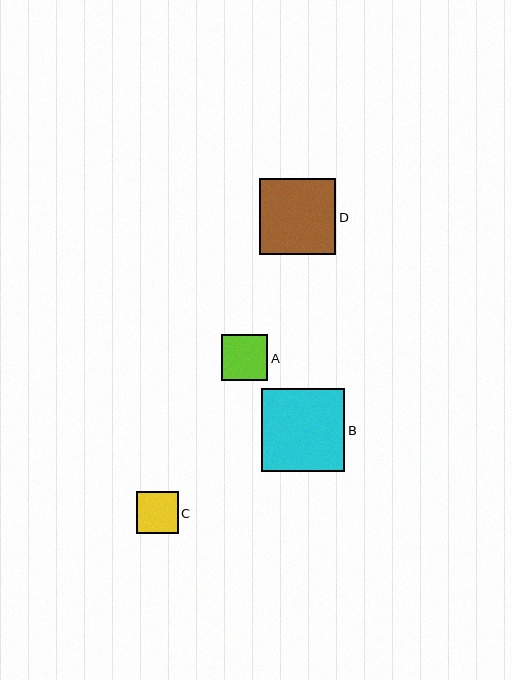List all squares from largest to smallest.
From largest to smallest: B, D, A, C.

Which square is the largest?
Square B is the largest with a size of approximately 83 pixels.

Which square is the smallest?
Square C is the smallest with a size of approximately 42 pixels.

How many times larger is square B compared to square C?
Square B is approximately 2.0 times the size of square C.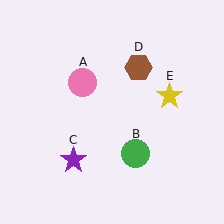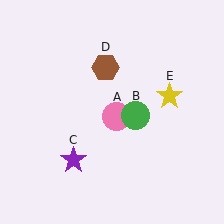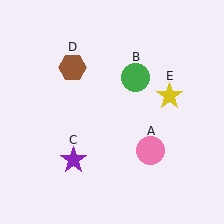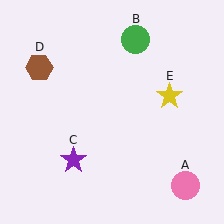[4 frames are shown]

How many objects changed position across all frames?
3 objects changed position: pink circle (object A), green circle (object B), brown hexagon (object D).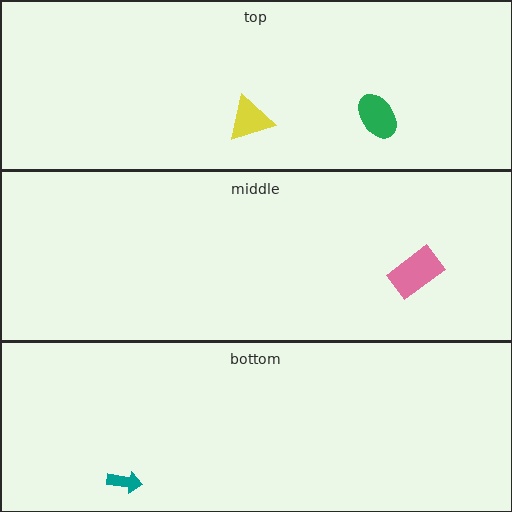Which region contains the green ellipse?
The top region.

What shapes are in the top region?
The green ellipse, the yellow triangle.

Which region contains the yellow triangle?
The top region.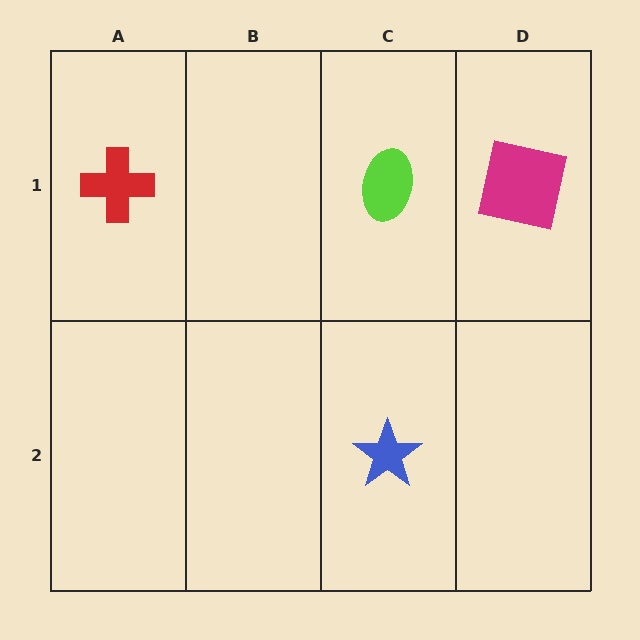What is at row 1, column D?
A magenta square.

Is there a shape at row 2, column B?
No, that cell is empty.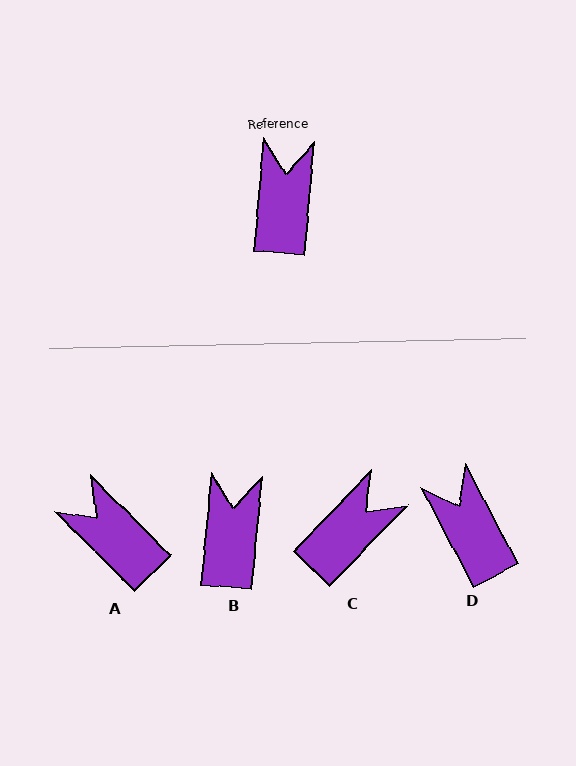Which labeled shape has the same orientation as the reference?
B.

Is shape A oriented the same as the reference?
No, it is off by about 50 degrees.